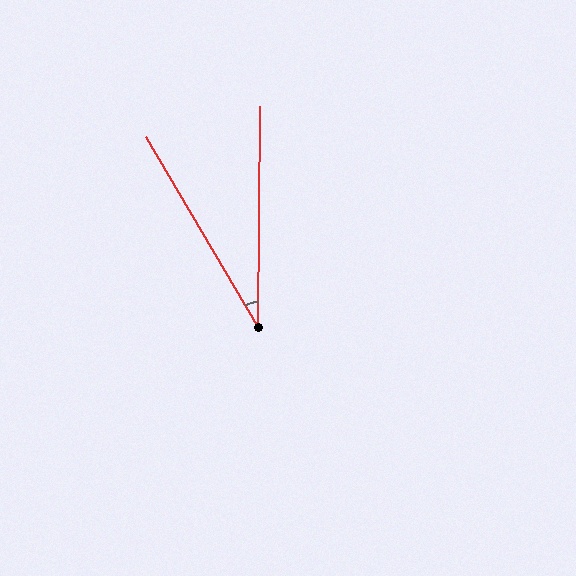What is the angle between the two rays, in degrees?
Approximately 31 degrees.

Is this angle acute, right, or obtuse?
It is acute.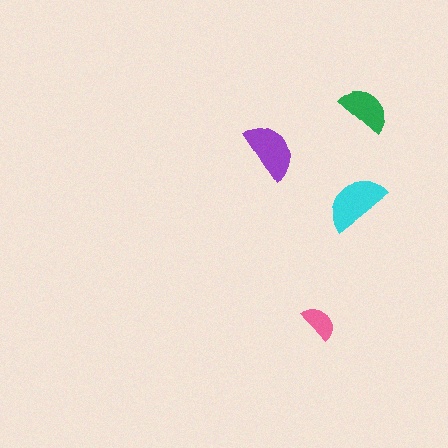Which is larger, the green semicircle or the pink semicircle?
The green one.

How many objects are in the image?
There are 4 objects in the image.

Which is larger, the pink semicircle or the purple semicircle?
The purple one.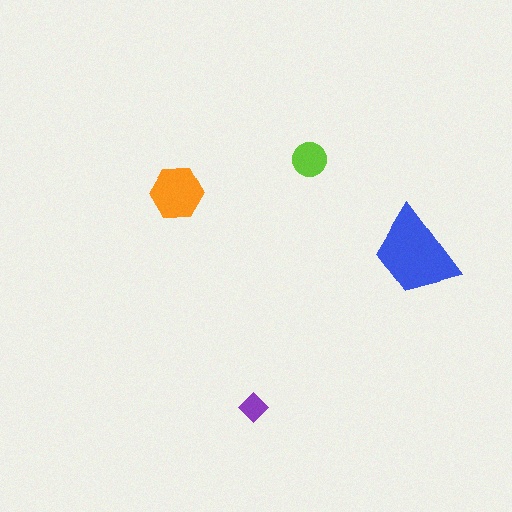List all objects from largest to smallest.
The blue trapezoid, the orange hexagon, the lime circle, the purple diamond.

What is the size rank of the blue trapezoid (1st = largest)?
1st.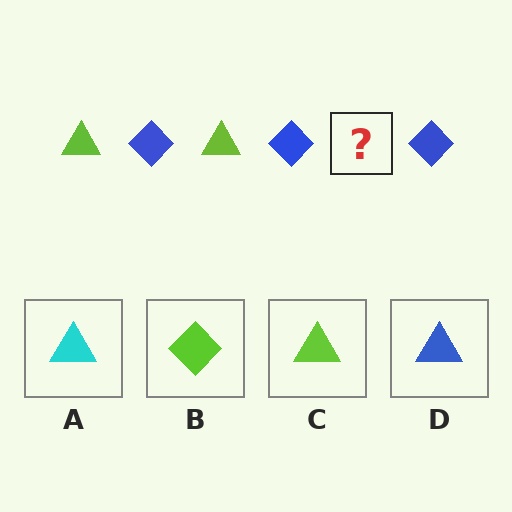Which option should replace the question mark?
Option C.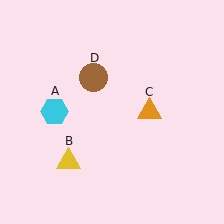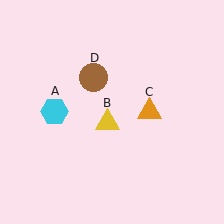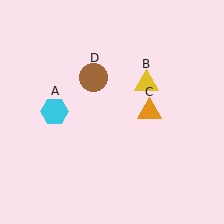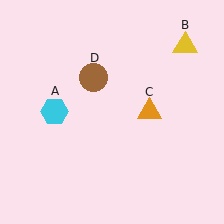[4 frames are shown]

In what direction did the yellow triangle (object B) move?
The yellow triangle (object B) moved up and to the right.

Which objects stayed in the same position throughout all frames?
Cyan hexagon (object A) and orange triangle (object C) and brown circle (object D) remained stationary.